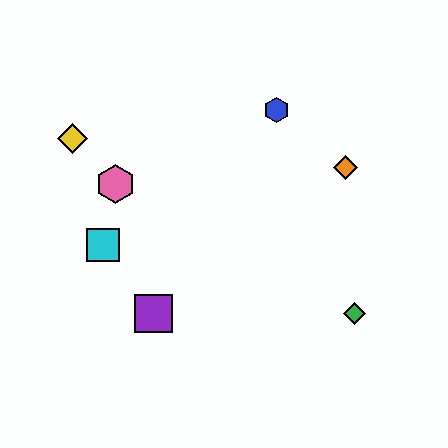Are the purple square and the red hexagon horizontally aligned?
Yes, both are at y≈314.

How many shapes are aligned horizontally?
3 shapes (the red hexagon, the green diamond, the purple square) are aligned horizontally.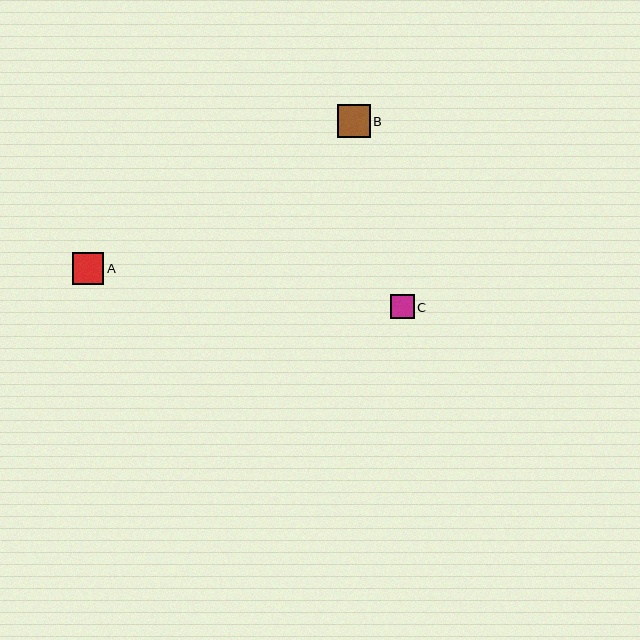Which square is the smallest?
Square C is the smallest with a size of approximately 24 pixels.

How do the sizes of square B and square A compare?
Square B and square A are approximately the same size.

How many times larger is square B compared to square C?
Square B is approximately 1.4 times the size of square C.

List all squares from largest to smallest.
From largest to smallest: B, A, C.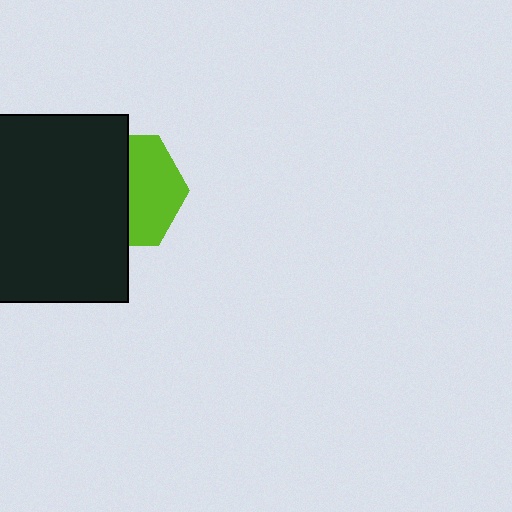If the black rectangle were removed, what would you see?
You would see the complete lime hexagon.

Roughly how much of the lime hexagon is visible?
About half of it is visible (roughly 47%).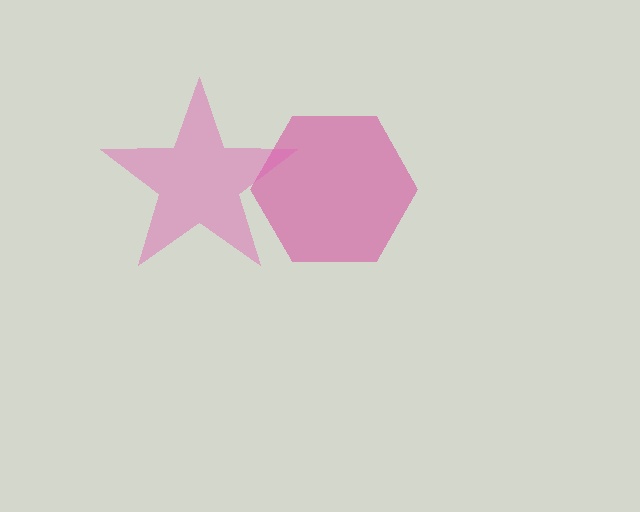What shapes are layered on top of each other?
The layered shapes are: a magenta hexagon, a pink star.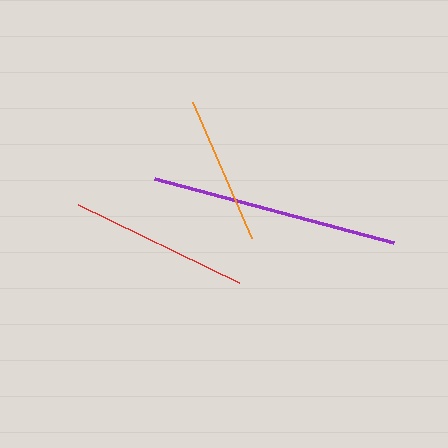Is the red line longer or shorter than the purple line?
The purple line is longer than the red line.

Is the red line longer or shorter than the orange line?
The red line is longer than the orange line.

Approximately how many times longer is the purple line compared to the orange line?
The purple line is approximately 1.7 times the length of the orange line.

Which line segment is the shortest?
The orange line is the shortest at approximately 149 pixels.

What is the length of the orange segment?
The orange segment is approximately 149 pixels long.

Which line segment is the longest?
The purple line is the longest at approximately 247 pixels.